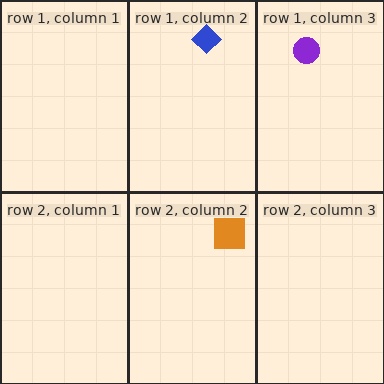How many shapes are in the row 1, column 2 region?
1.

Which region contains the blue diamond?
The row 1, column 2 region.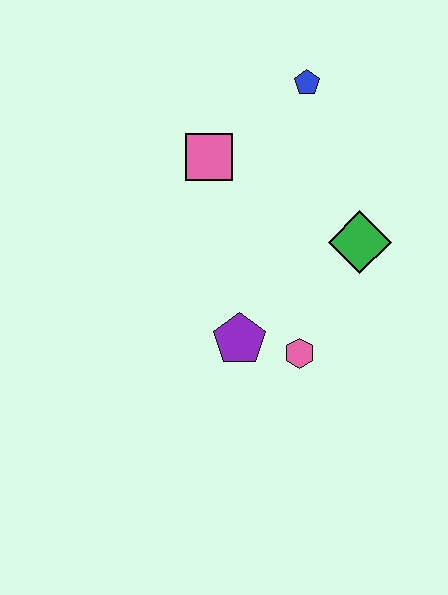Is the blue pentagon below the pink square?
No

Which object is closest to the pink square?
The blue pentagon is closest to the pink square.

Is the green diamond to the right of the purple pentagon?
Yes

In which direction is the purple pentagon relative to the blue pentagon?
The purple pentagon is below the blue pentagon.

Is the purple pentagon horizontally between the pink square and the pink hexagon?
Yes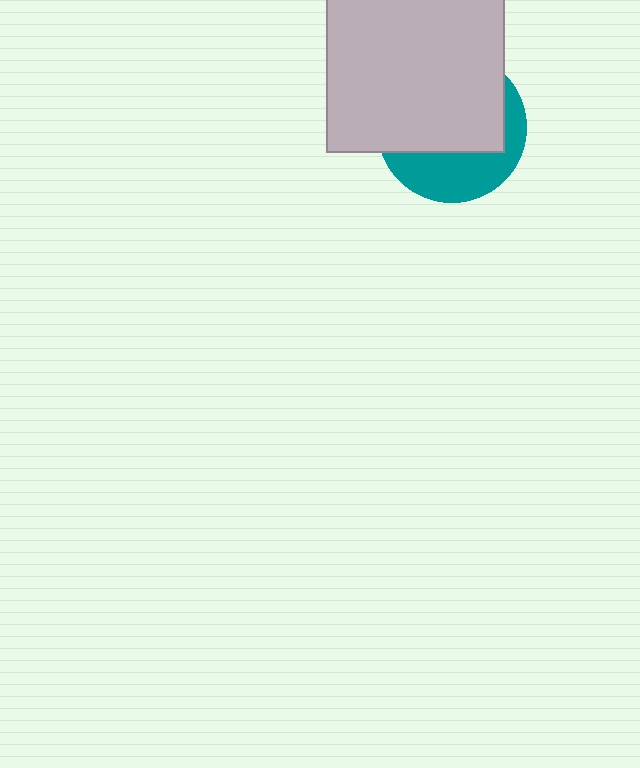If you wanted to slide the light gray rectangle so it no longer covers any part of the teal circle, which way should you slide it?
Slide it up — that is the most direct way to separate the two shapes.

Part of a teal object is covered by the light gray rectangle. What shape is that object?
It is a circle.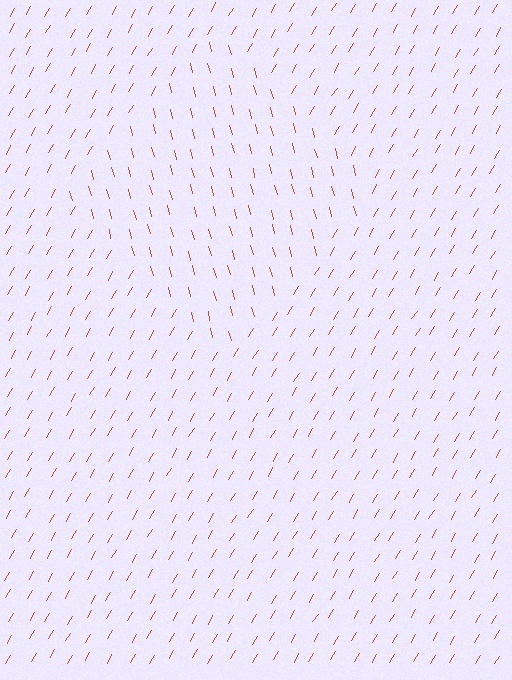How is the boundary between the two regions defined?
The boundary is defined purely by a change in line orientation (approximately 45 degrees difference). All lines are the same color and thickness.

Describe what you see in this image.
The image is filled with small brown line segments. A diamond region in the image has lines oriented differently from the surrounding lines, creating a visible texture boundary.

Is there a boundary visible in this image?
Yes, there is a texture boundary formed by a change in line orientation.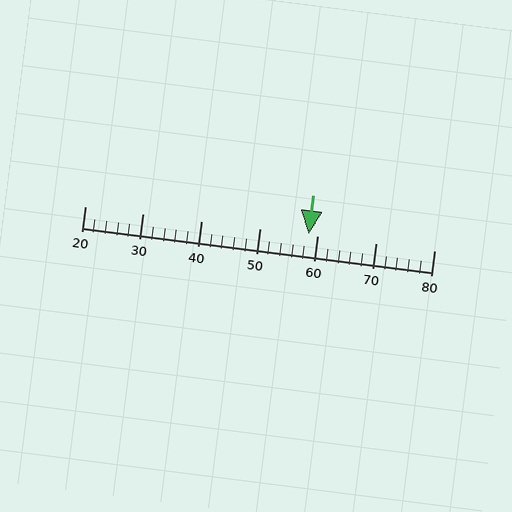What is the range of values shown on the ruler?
The ruler shows values from 20 to 80.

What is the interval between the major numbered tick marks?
The major tick marks are spaced 10 units apart.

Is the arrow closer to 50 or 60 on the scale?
The arrow is closer to 60.